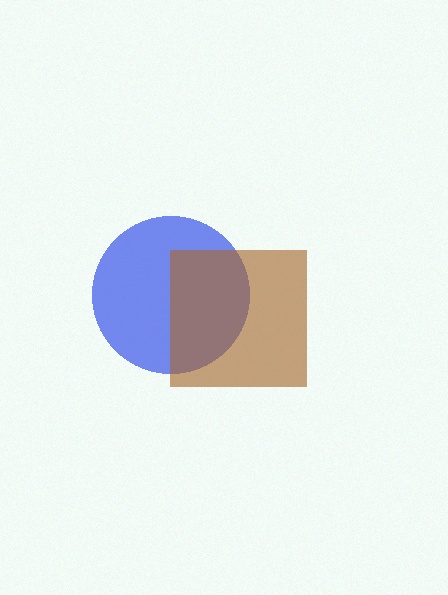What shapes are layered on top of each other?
The layered shapes are: a blue circle, a brown square.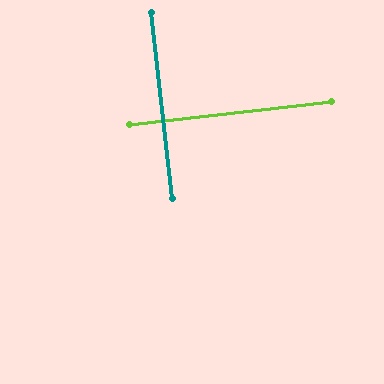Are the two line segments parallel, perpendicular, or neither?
Perpendicular — they meet at approximately 90°.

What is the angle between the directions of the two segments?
Approximately 90 degrees.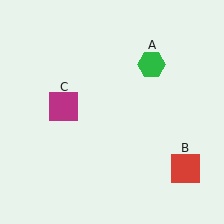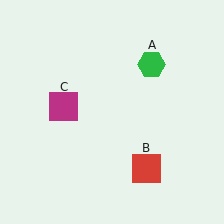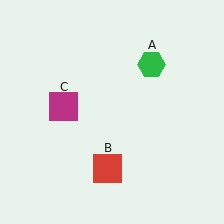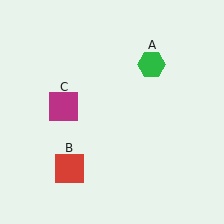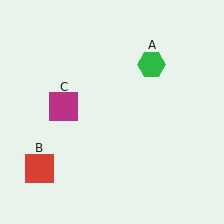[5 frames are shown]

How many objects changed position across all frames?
1 object changed position: red square (object B).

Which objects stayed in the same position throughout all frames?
Green hexagon (object A) and magenta square (object C) remained stationary.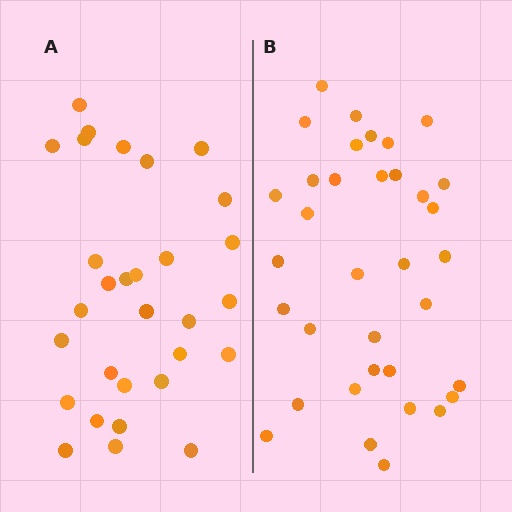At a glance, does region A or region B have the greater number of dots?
Region B (the right region) has more dots.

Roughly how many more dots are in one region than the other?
Region B has about 5 more dots than region A.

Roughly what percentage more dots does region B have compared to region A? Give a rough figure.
About 15% more.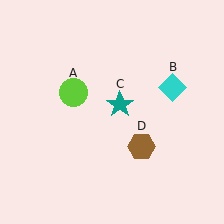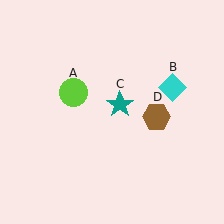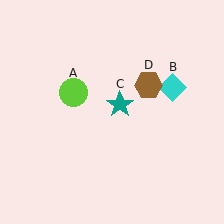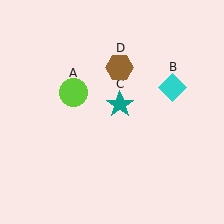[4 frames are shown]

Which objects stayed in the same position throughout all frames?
Lime circle (object A) and cyan diamond (object B) and teal star (object C) remained stationary.